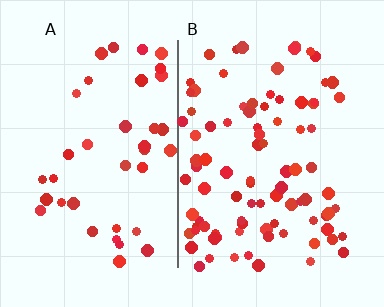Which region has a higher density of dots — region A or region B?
B (the right).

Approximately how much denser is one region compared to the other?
Approximately 2.2× — region B over region A.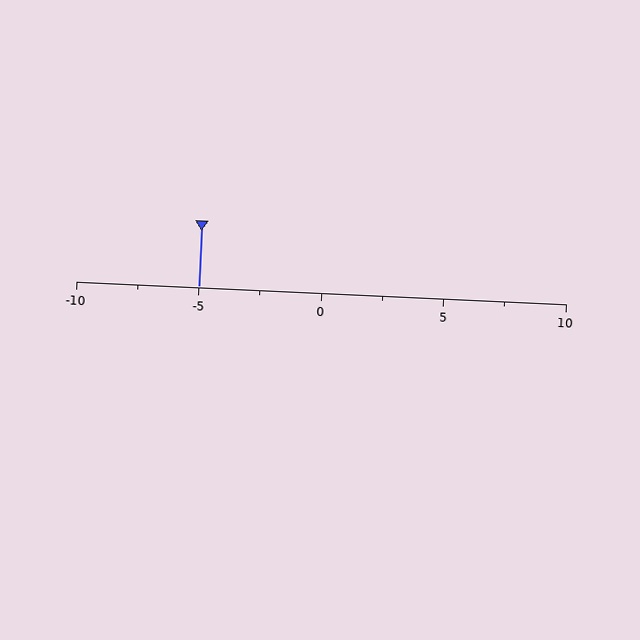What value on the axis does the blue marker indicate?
The marker indicates approximately -5.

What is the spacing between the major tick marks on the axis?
The major ticks are spaced 5 apart.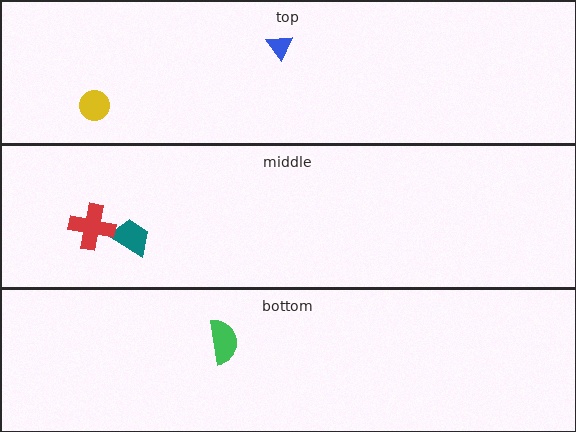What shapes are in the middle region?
The teal trapezoid, the red cross.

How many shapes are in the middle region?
2.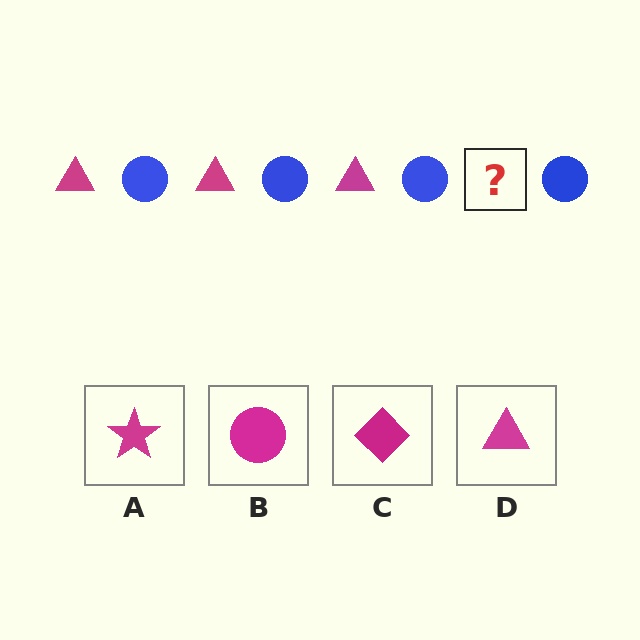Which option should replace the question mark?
Option D.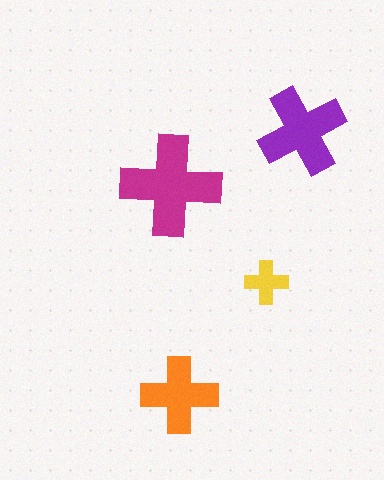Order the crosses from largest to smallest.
the magenta one, the purple one, the orange one, the yellow one.